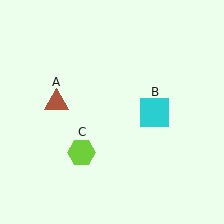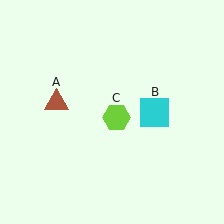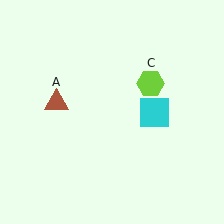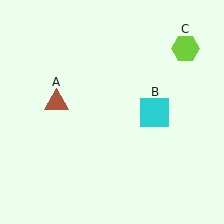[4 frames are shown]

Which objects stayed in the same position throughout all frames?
Brown triangle (object A) and cyan square (object B) remained stationary.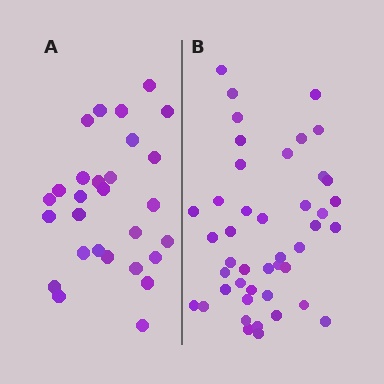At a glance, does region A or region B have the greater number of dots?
Region B (the right region) has more dots.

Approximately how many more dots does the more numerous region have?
Region B has approximately 15 more dots than region A.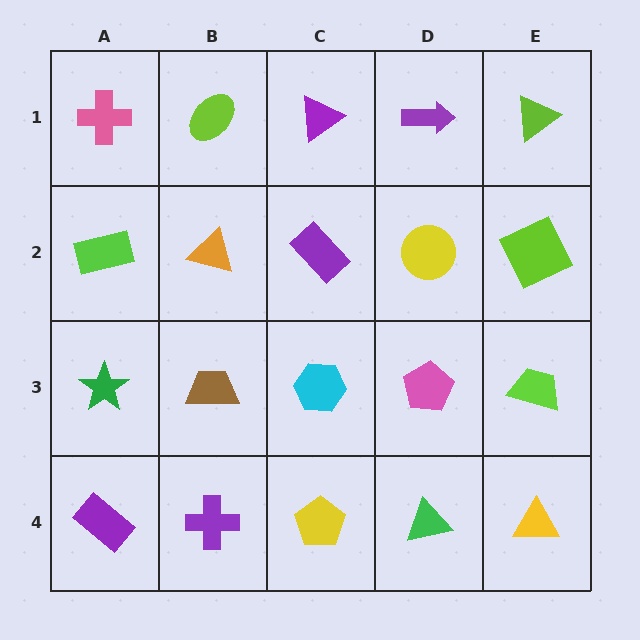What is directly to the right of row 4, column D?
A yellow triangle.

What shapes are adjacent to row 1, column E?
A lime square (row 2, column E), a purple arrow (row 1, column D).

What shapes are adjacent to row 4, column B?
A brown trapezoid (row 3, column B), a purple rectangle (row 4, column A), a yellow pentagon (row 4, column C).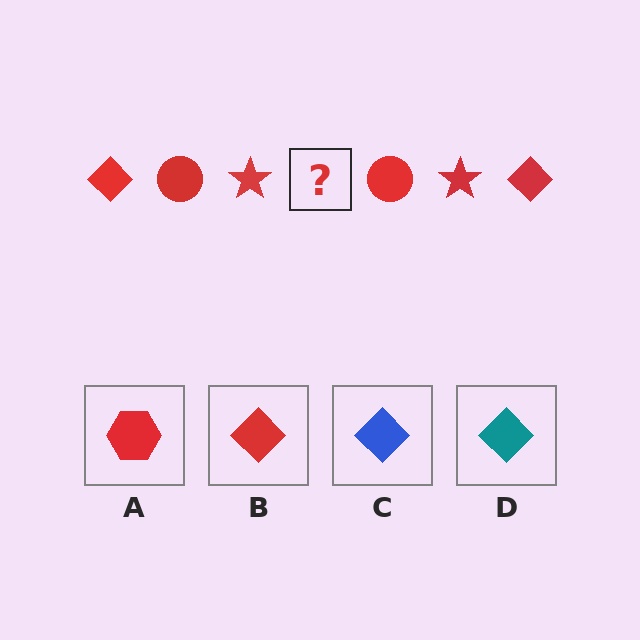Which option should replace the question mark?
Option B.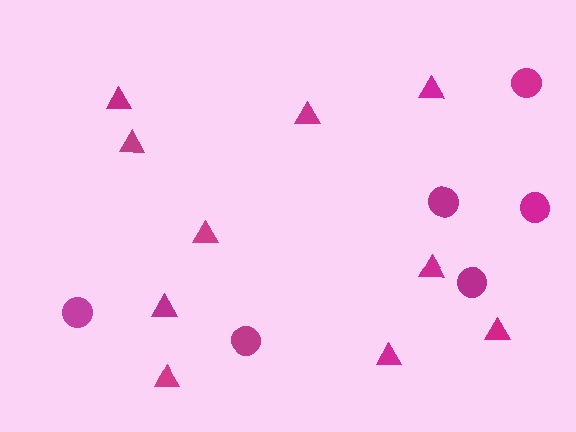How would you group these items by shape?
There are 2 groups: one group of circles (6) and one group of triangles (10).